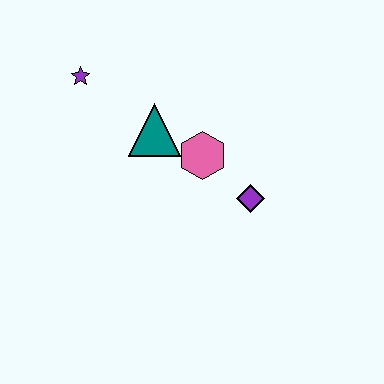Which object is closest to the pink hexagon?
The teal triangle is closest to the pink hexagon.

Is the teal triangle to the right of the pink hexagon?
No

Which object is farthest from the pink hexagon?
The purple star is farthest from the pink hexagon.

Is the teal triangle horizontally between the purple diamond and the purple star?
Yes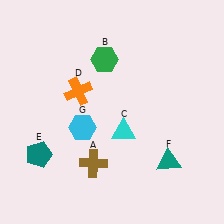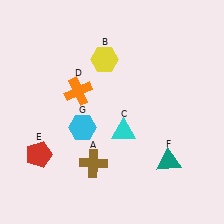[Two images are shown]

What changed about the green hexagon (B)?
In Image 1, B is green. In Image 2, it changed to yellow.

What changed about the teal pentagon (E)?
In Image 1, E is teal. In Image 2, it changed to red.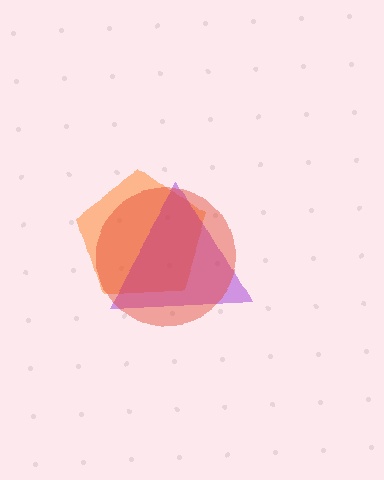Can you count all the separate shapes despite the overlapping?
Yes, there are 3 separate shapes.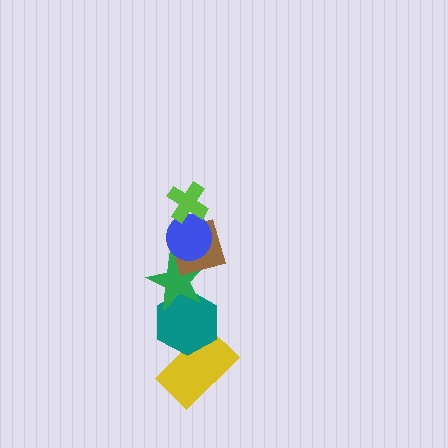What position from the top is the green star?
The green star is 4th from the top.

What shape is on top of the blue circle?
The lime cross is on top of the blue circle.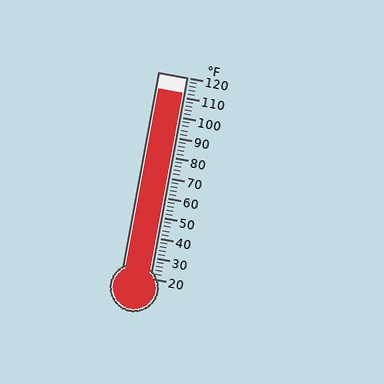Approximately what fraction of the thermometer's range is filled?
The thermometer is filled to approximately 90% of its range.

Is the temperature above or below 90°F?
The temperature is above 90°F.